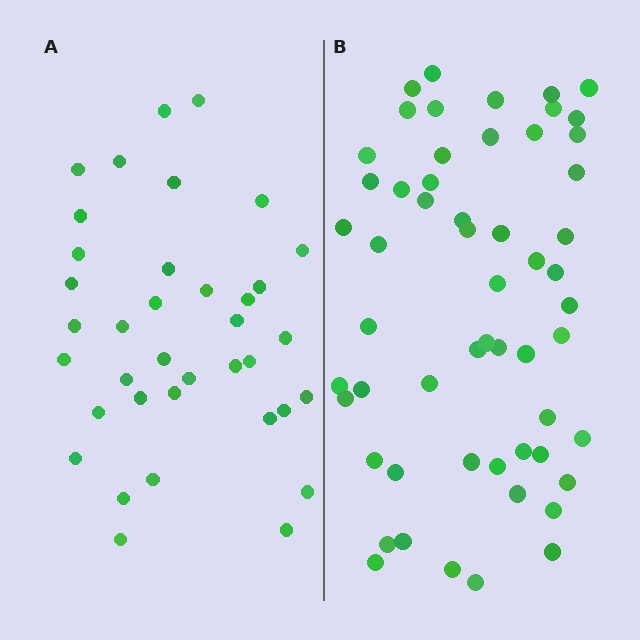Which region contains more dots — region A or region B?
Region B (the right region) has more dots.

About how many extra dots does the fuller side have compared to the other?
Region B has approximately 20 more dots than region A.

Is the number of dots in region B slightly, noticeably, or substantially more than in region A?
Region B has substantially more. The ratio is roughly 1.5 to 1.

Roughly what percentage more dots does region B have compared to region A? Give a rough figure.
About 50% more.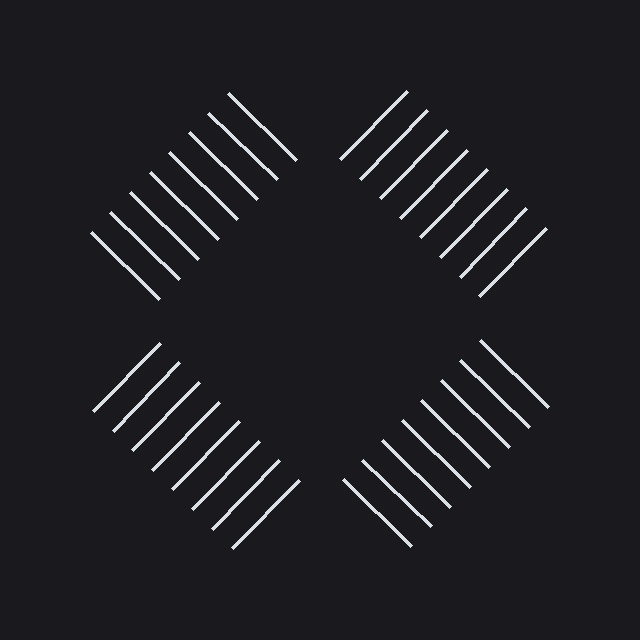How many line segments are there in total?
32 — 8 along each of the 4 edges.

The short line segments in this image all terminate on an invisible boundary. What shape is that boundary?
An illusory square — the line segments terminate on its edges but no continuous stroke is drawn.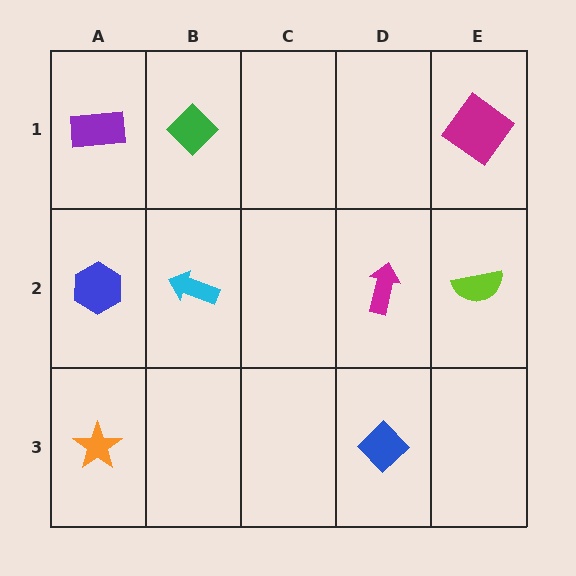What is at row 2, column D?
A magenta arrow.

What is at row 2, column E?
A lime semicircle.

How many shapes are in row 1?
3 shapes.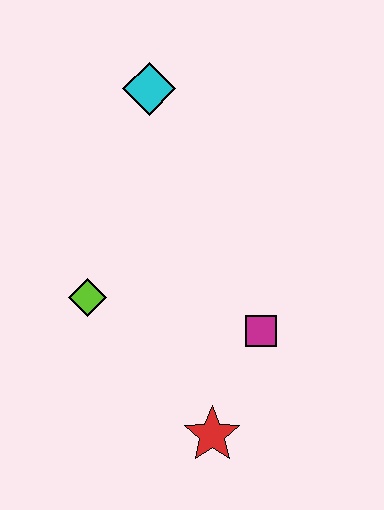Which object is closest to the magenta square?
The red star is closest to the magenta square.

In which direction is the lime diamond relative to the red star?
The lime diamond is above the red star.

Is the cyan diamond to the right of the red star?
No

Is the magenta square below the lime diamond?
Yes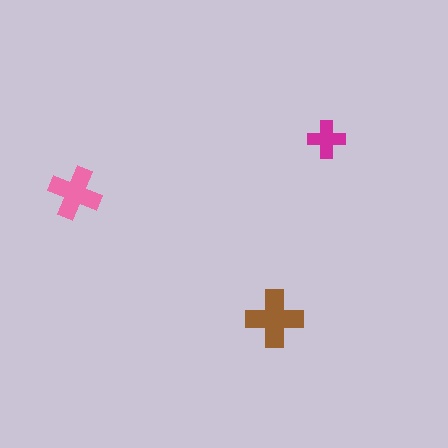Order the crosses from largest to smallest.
the brown one, the pink one, the magenta one.